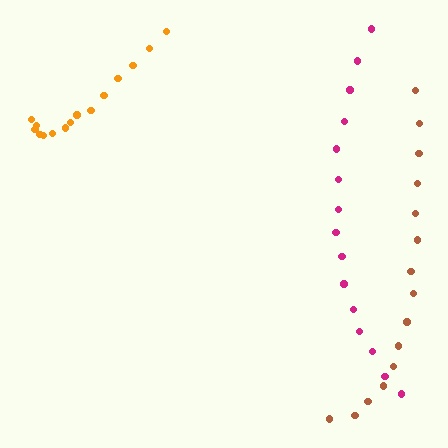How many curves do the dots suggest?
There are 3 distinct paths.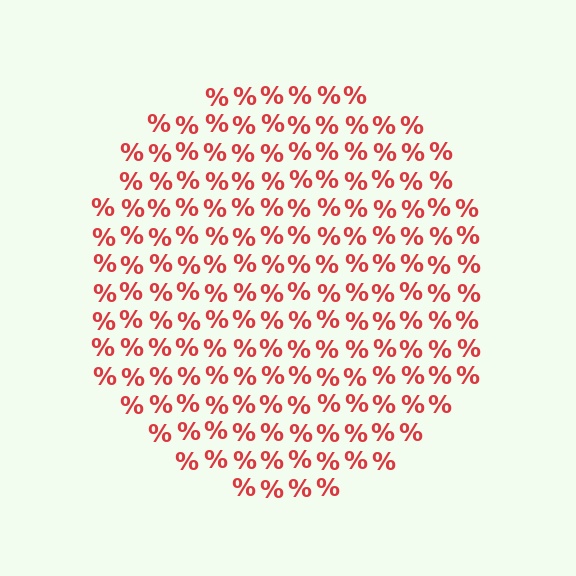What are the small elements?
The small elements are percent signs.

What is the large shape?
The large shape is a circle.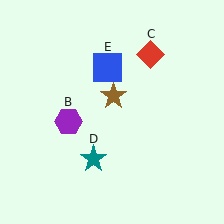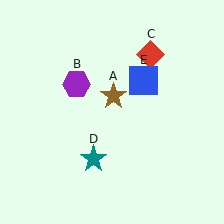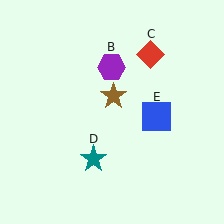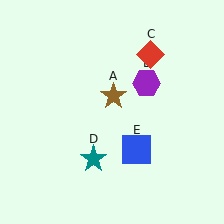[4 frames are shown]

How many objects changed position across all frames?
2 objects changed position: purple hexagon (object B), blue square (object E).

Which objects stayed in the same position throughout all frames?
Brown star (object A) and red diamond (object C) and teal star (object D) remained stationary.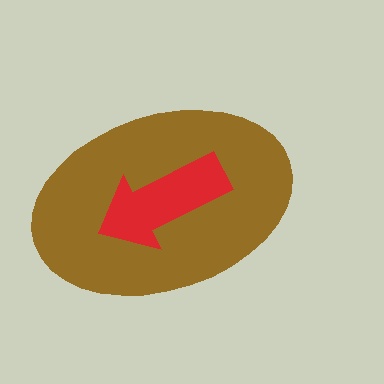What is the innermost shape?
The red arrow.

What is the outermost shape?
The brown ellipse.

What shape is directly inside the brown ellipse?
The red arrow.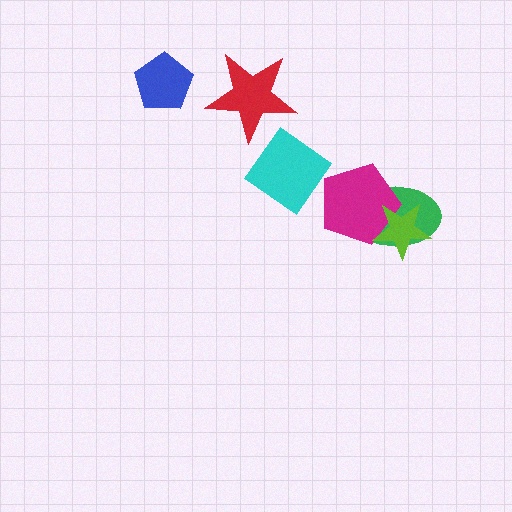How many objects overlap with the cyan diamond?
0 objects overlap with the cyan diamond.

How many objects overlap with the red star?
0 objects overlap with the red star.